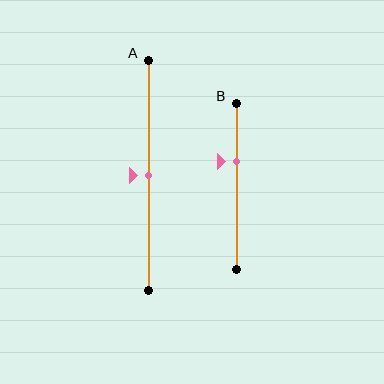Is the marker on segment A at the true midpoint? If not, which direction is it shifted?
Yes, the marker on segment A is at the true midpoint.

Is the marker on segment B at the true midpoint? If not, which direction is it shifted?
No, the marker on segment B is shifted upward by about 15% of the segment length.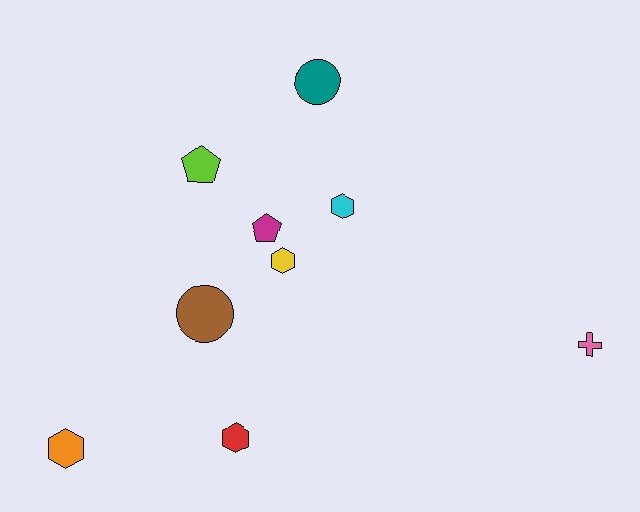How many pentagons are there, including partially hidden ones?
There are 2 pentagons.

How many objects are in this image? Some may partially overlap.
There are 9 objects.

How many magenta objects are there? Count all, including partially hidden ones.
There is 1 magenta object.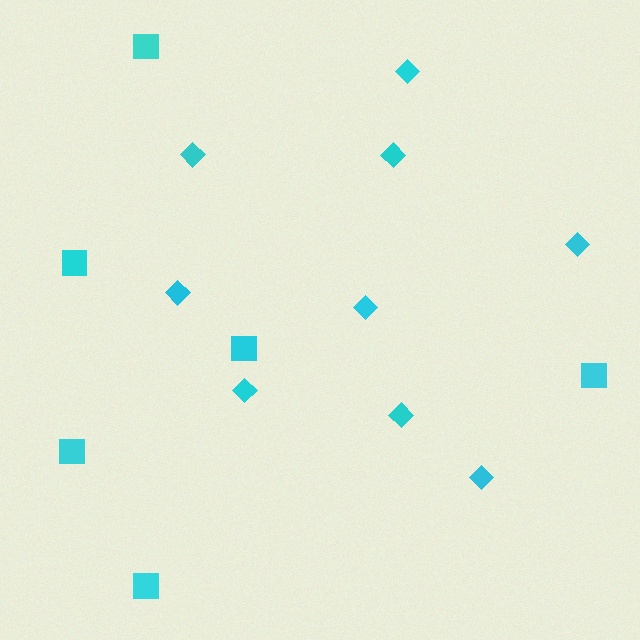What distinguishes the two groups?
There are 2 groups: one group of diamonds (9) and one group of squares (6).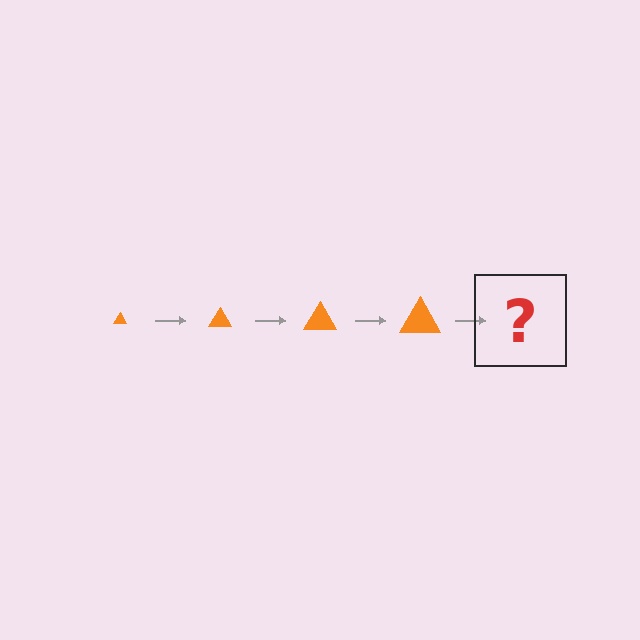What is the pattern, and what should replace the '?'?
The pattern is that the triangle gets progressively larger each step. The '?' should be an orange triangle, larger than the previous one.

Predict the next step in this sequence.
The next step is an orange triangle, larger than the previous one.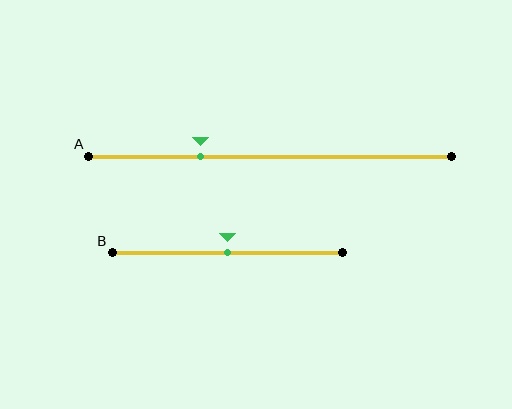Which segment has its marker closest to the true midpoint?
Segment B has its marker closest to the true midpoint.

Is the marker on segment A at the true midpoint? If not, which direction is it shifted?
No, the marker on segment A is shifted to the left by about 19% of the segment length.